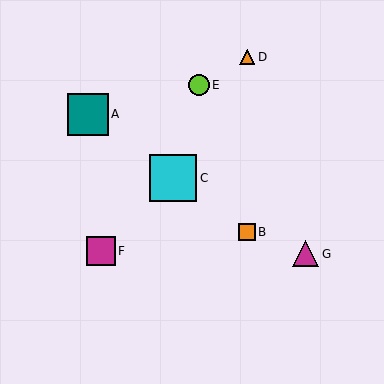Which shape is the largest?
The cyan square (labeled C) is the largest.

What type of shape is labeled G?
Shape G is a magenta triangle.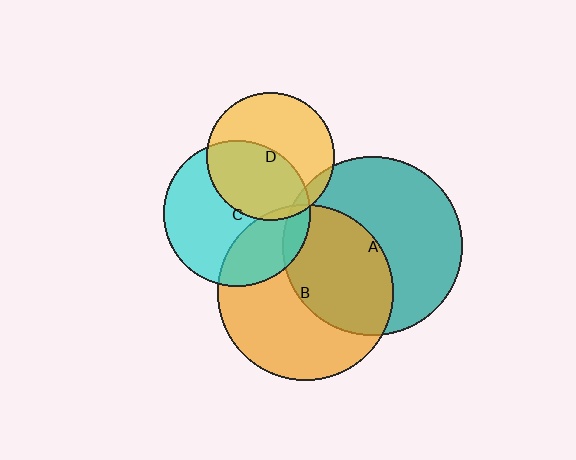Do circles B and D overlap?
Yes.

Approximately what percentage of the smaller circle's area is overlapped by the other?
Approximately 5%.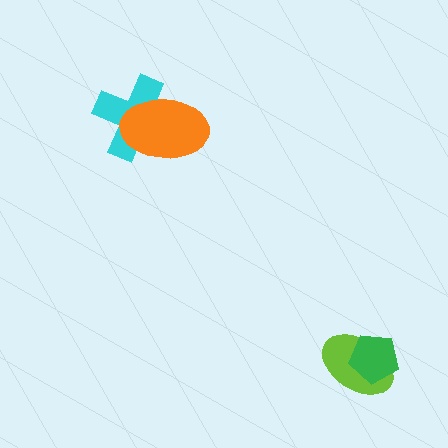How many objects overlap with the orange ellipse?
1 object overlaps with the orange ellipse.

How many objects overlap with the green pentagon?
1 object overlaps with the green pentagon.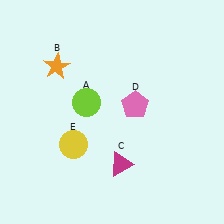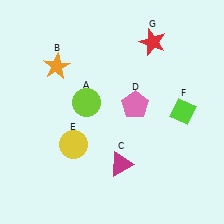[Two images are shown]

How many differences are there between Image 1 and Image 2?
There are 2 differences between the two images.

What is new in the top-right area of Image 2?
A red star (G) was added in the top-right area of Image 2.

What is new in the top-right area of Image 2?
A lime diamond (F) was added in the top-right area of Image 2.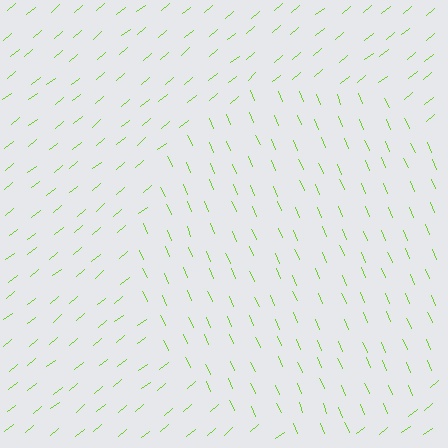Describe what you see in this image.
The image is filled with small lime line segments. A circle region in the image has lines oriented differently from the surrounding lines, creating a visible texture boundary.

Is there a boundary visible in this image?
Yes, there is a texture boundary formed by a change in line orientation.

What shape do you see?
I see a circle.